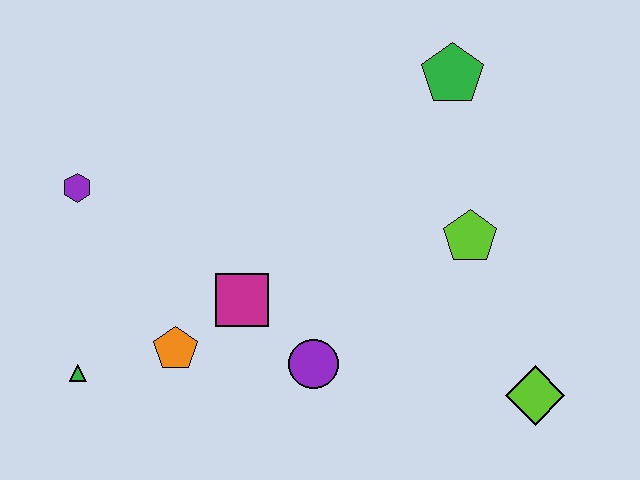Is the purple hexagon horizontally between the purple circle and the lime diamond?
No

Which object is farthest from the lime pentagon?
The green triangle is farthest from the lime pentagon.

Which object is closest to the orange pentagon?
The magenta square is closest to the orange pentagon.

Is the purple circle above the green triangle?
Yes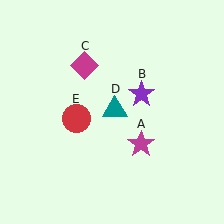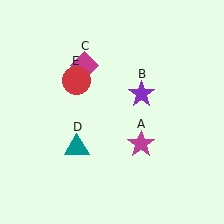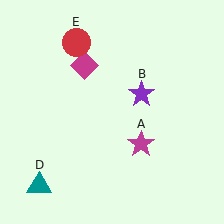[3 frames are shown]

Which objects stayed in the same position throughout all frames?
Magenta star (object A) and purple star (object B) and magenta diamond (object C) remained stationary.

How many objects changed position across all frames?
2 objects changed position: teal triangle (object D), red circle (object E).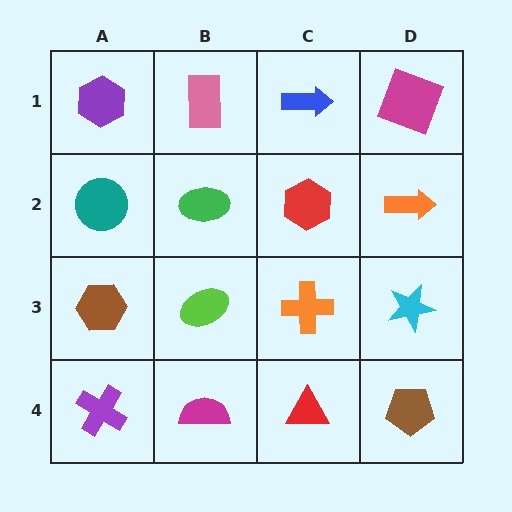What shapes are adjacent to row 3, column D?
An orange arrow (row 2, column D), a brown pentagon (row 4, column D), an orange cross (row 3, column C).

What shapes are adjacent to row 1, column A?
A teal circle (row 2, column A), a pink rectangle (row 1, column B).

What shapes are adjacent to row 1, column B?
A green ellipse (row 2, column B), a purple hexagon (row 1, column A), a blue arrow (row 1, column C).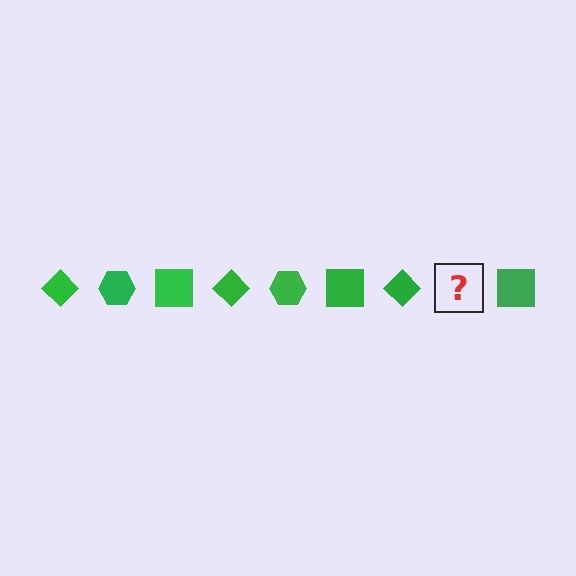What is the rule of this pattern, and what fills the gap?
The rule is that the pattern cycles through diamond, hexagon, square shapes in green. The gap should be filled with a green hexagon.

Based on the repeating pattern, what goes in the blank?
The blank should be a green hexagon.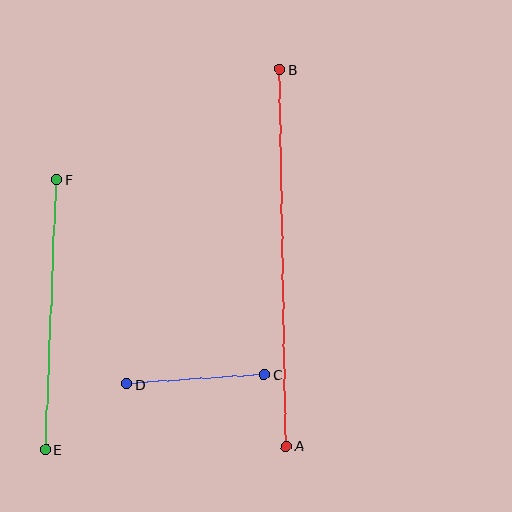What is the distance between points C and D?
The distance is approximately 137 pixels.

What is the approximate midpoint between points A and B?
The midpoint is at approximately (283, 258) pixels.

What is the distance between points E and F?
The distance is approximately 271 pixels.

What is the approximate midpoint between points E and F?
The midpoint is at approximately (51, 315) pixels.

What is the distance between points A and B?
The distance is approximately 377 pixels.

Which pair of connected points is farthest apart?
Points A and B are farthest apart.